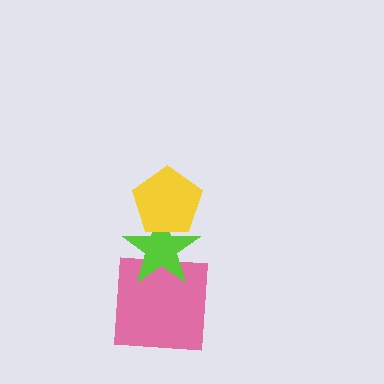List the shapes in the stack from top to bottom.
From top to bottom: the yellow pentagon, the lime star, the pink square.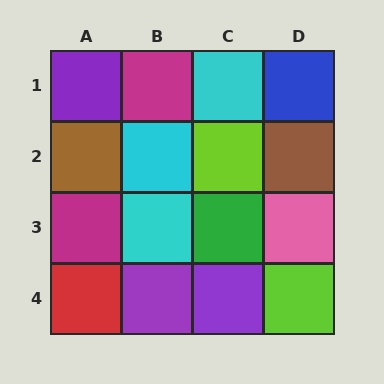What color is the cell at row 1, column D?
Blue.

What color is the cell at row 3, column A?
Magenta.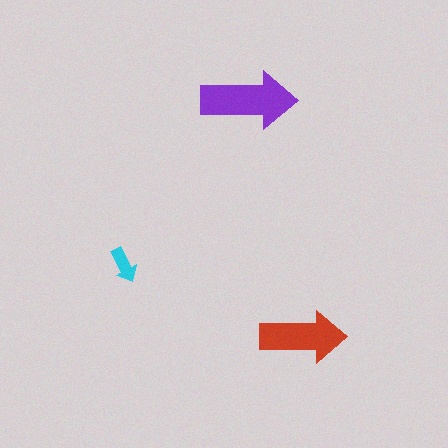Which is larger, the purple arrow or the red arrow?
The purple one.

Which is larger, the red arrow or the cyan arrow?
The red one.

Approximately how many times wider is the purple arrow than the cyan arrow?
About 2.5 times wider.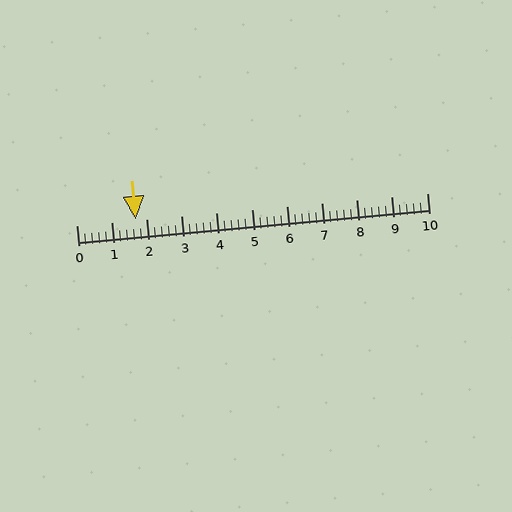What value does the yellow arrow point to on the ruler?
The yellow arrow points to approximately 1.7.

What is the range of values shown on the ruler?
The ruler shows values from 0 to 10.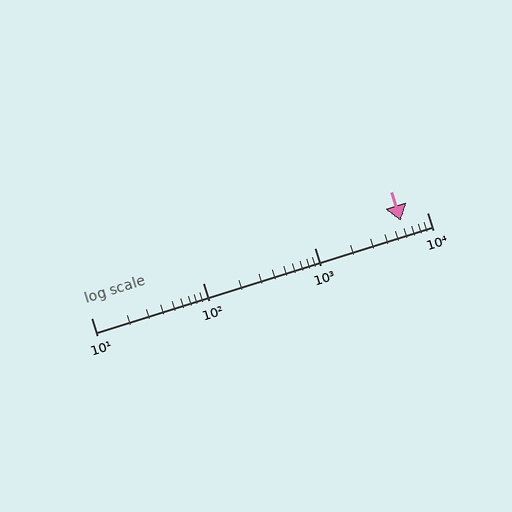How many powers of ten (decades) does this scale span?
The scale spans 3 decades, from 10 to 10000.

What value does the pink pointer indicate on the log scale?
The pointer indicates approximately 5800.